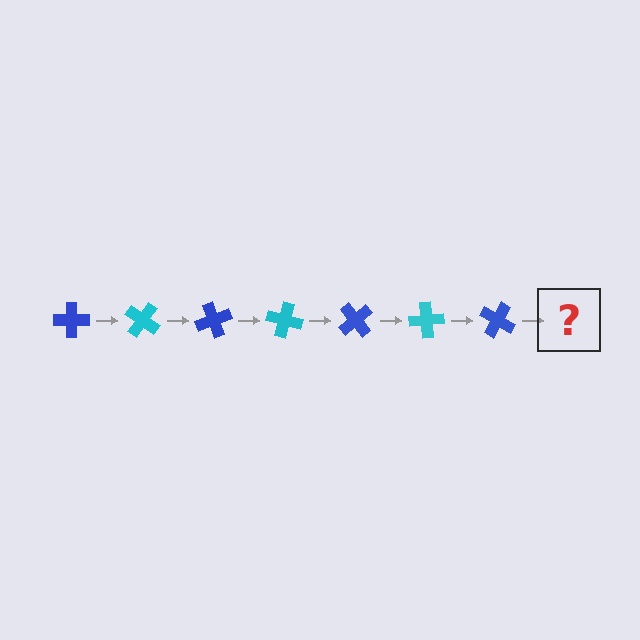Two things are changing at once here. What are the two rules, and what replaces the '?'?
The two rules are that it rotates 35 degrees each step and the color cycles through blue and cyan. The '?' should be a cyan cross, rotated 245 degrees from the start.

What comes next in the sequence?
The next element should be a cyan cross, rotated 245 degrees from the start.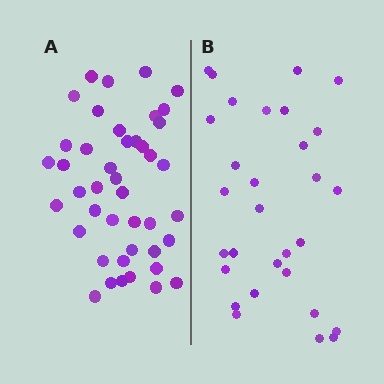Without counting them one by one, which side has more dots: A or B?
Region A (the left region) has more dots.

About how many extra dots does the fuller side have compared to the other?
Region A has approximately 15 more dots than region B.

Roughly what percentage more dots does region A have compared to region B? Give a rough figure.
About 45% more.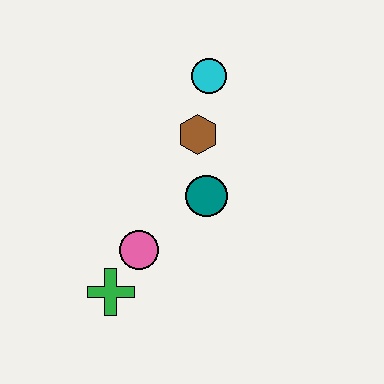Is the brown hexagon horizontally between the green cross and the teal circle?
Yes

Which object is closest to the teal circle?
The brown hexagon is closest to the teal circle.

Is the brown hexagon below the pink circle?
No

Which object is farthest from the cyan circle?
The green cross is farthest from the cyan circle.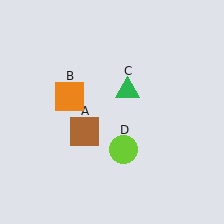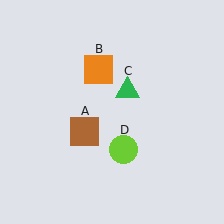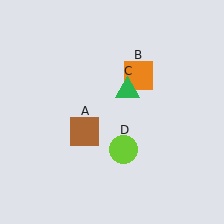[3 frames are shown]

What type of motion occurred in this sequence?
The orange square (object B) rotated clockwise around the center of the scene.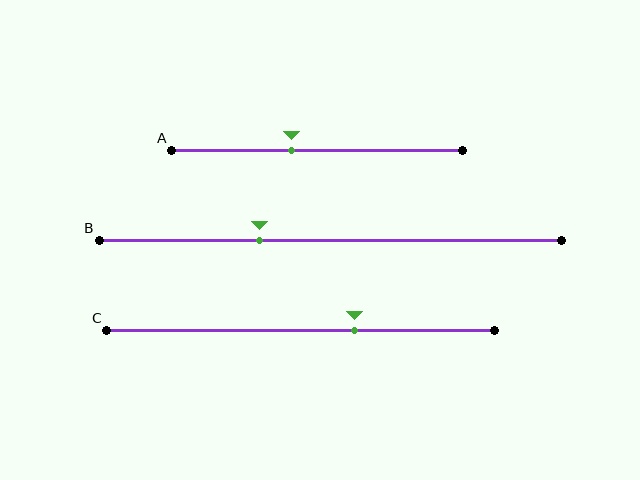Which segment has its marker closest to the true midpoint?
Segment A has its marker closest to the true midpoint.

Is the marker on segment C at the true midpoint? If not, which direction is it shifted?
No, the marker on segment C is shifted to the right by about 14% of the segment length.